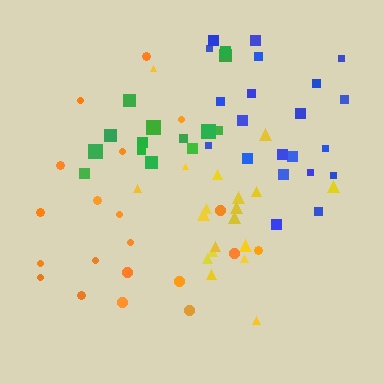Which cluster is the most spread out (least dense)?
Orange.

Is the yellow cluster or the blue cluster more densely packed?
Yellow.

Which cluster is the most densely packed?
Yellow.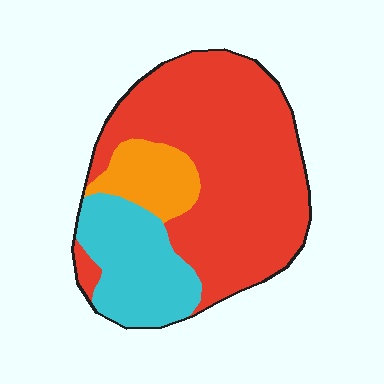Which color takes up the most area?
Red, at roughly 65%.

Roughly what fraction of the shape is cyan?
Cyan takes up about one quarter (1/4) of the shape.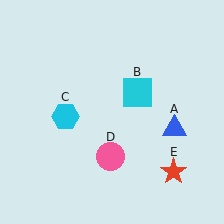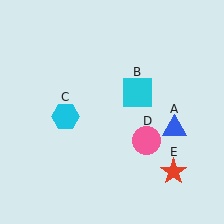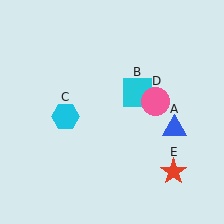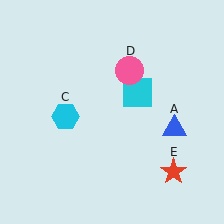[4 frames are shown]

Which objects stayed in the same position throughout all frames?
Blue triangle (object A) and cyan square (object B) and cyan hexagon (object C) and red star (object E) remained stationary.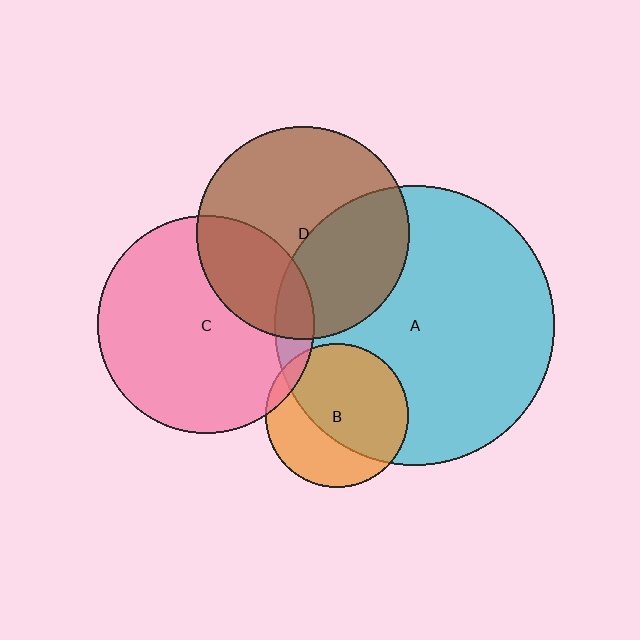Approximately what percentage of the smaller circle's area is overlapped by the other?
Approximately 40%.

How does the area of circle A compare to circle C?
Approximately 1.7 times.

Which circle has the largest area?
Circle A (cyan).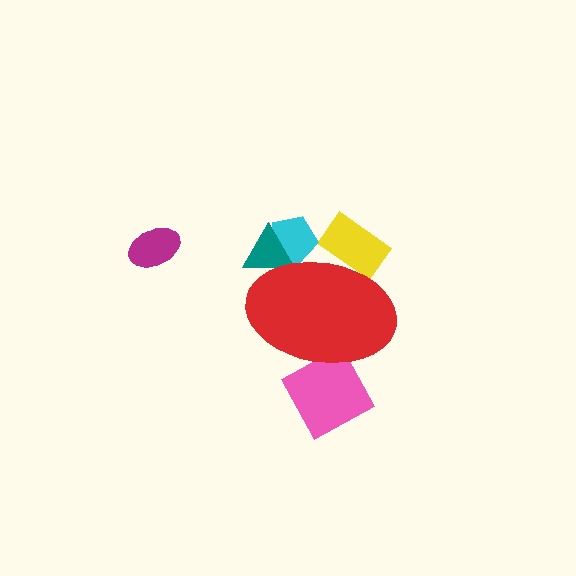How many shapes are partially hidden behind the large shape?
4 shapes are partially hidden.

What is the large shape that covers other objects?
A red ellipse.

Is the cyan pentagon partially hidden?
Yes, the cyan pentagon is partially hidden behind the red ellipse.